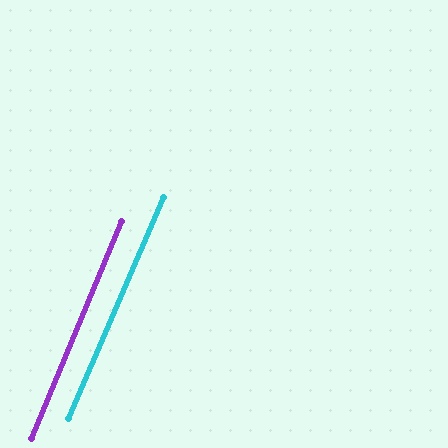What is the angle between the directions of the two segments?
Approximately 1 degree.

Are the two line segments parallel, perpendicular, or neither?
Parallel — their directions differ by only 0.6°.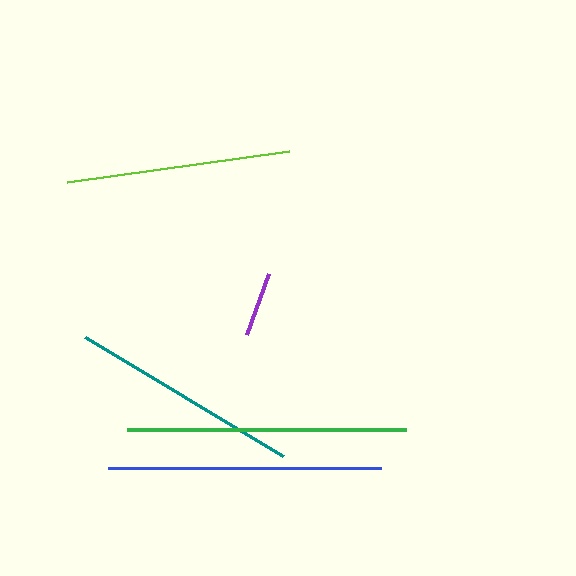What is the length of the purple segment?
The purple segment is approximately 65 pixels long.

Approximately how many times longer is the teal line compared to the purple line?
The teal line is approximately 3.5 times the length of the purple line.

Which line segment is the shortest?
The purple line is the shortest at approximately 65 pixels.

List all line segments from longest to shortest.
From longest to shortest: green, blue, teal, lime, purple.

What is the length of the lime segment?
The lime segment is approximately 224 pixels long.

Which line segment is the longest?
The green line is the longest at approximately 279 pixels.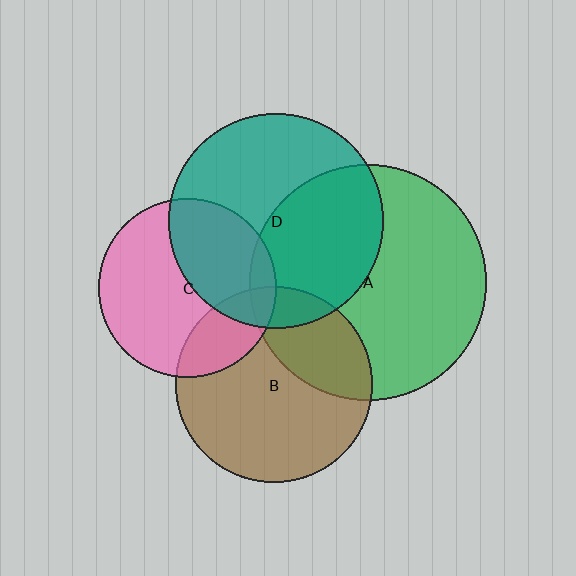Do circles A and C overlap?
Yes.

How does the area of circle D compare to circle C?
Approximately 1.5 times.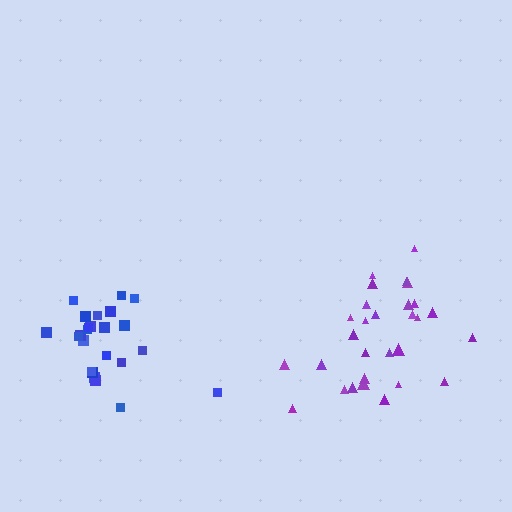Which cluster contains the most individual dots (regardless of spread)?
Purple (29).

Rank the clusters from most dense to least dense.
blue, purple.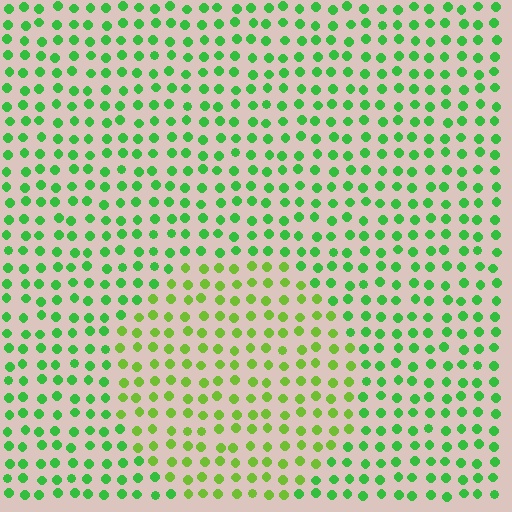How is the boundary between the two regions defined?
The boundary is defined purely by a slight shift in hue (about 30 degrees). Spacing, size, and orientation are identical on both sides.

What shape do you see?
I see a circle.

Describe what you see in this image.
The image is filled with small green elements in a uniform arrangement. A circle-shaped region is visible where the elements are tinted to a slightly different hue, forming a subtle color boundary.